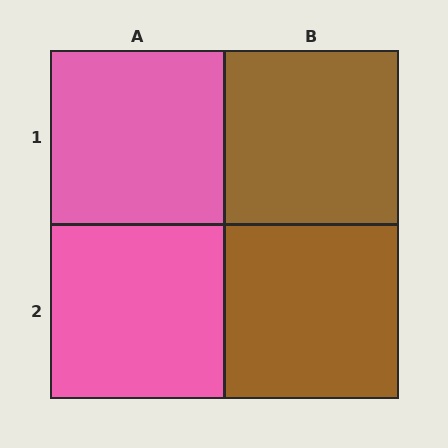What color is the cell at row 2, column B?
Brown.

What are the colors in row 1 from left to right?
Pink, brown.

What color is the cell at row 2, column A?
Pink.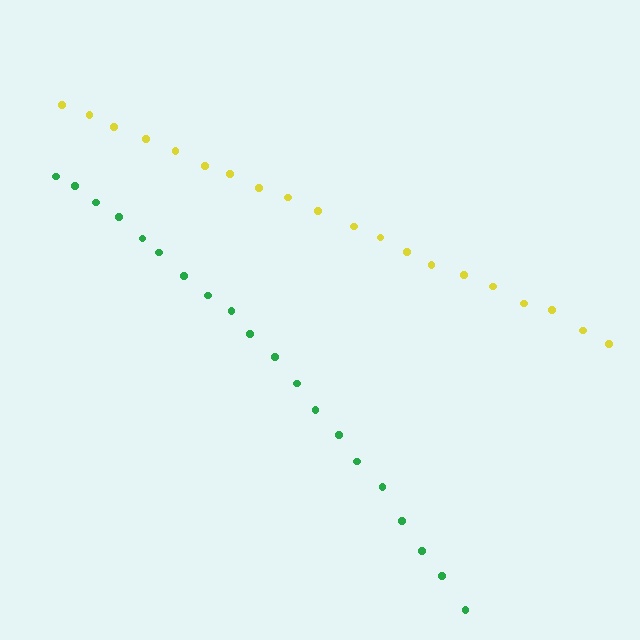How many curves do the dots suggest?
There are 2 distinct paths.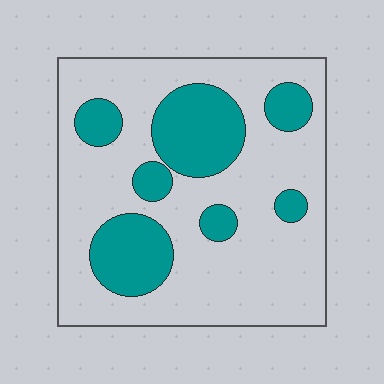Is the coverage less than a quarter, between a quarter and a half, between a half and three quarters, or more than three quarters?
Between a quarter and a half.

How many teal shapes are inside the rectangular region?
7.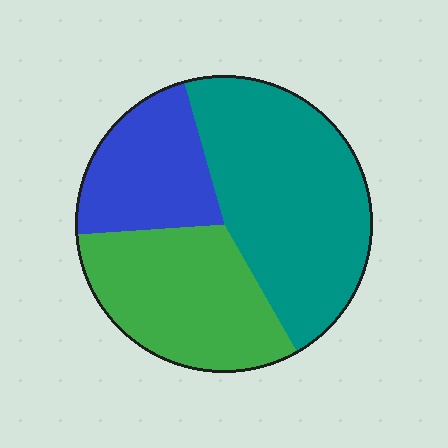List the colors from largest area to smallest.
From largest to smallest: teal, green, blue.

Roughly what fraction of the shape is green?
Green takes up about one third (1/3) of the shape.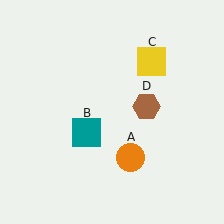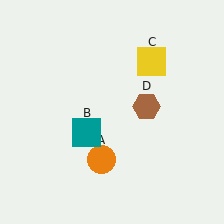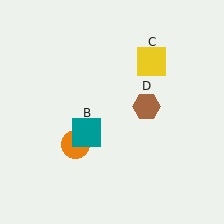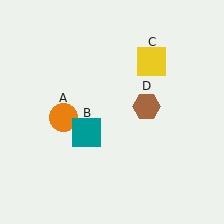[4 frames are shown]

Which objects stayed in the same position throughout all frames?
Teal square (object B) and yellow square (object C) and brown hexagon (object D) remained stationary.